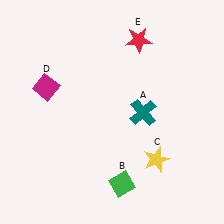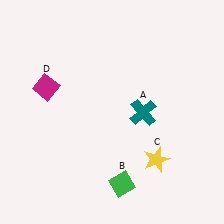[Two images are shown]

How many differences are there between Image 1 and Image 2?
There is 1 difference between the two images.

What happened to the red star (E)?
The red star (E) was removed in Image 2. It was in the top-right area of Image 1.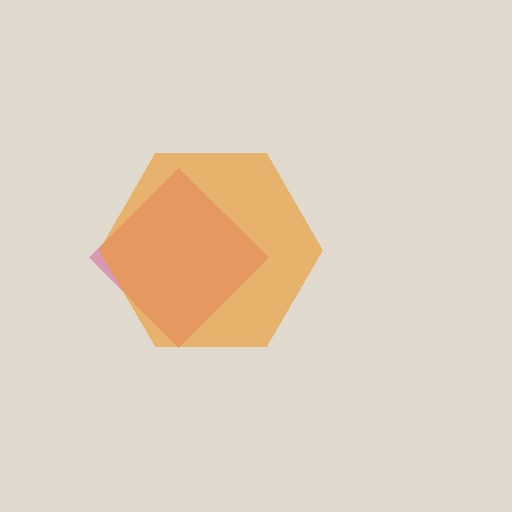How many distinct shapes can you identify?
There are 2 distinct shapes: a magenta diamond, an orange hexagon.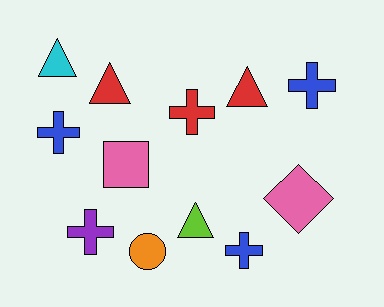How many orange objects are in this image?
There is 1 orange object.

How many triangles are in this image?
There are 4 triangles.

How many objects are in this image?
There are 12 objects.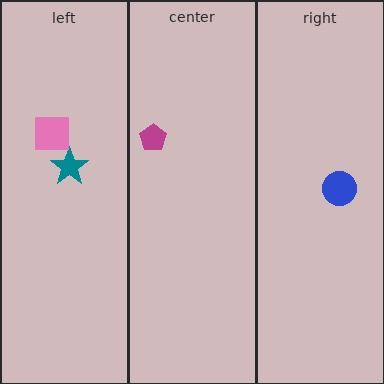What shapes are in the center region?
The magenta pentagon.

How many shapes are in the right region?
1.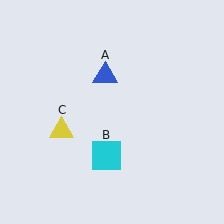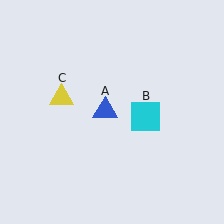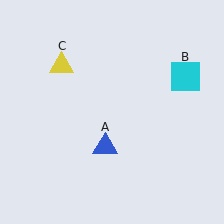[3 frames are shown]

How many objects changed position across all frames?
3 objects changed position: blue triangle (object A), cyan square (object B), yellow triangle (object C).